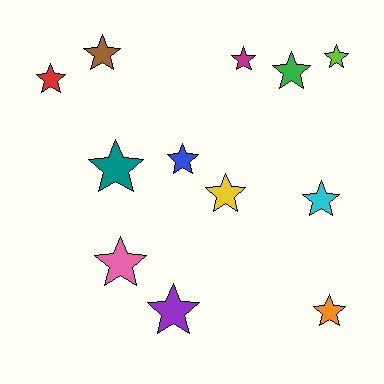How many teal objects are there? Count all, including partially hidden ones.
There is 1 teal object.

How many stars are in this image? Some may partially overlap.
There are 12 stars.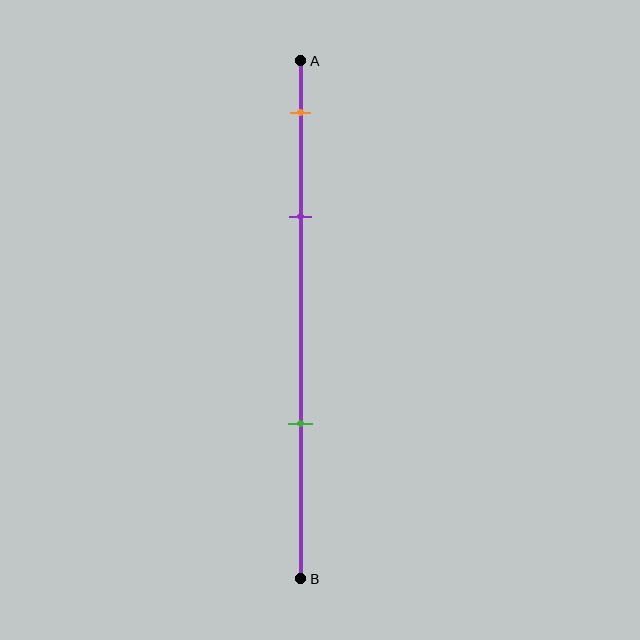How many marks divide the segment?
There are 3 marks dividing the segment.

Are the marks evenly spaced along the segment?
No, the marks are not evenly spaced.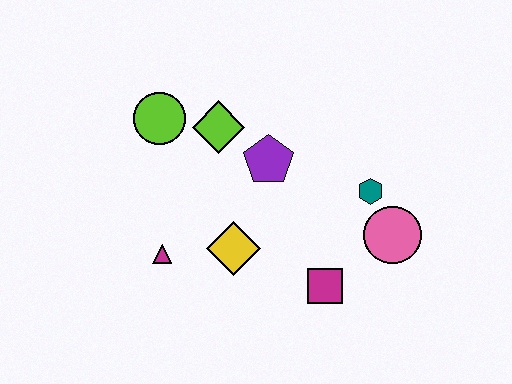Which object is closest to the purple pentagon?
The lime diamond is closest to the purple pentagon.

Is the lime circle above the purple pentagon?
Yes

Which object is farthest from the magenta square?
The lime circle is farthest from the magenta square.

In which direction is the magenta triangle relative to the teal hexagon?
The magenta triangle is to the left of the teal hexagon.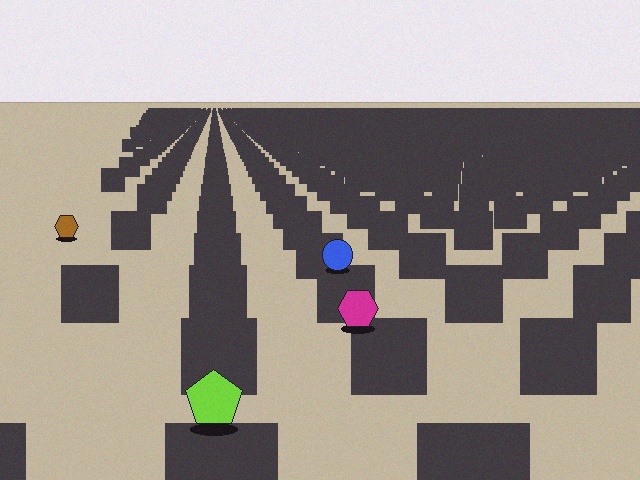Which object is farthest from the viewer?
The brown hexagon is farthest from the viewer. It appears smaller and the ground texture around it is denser.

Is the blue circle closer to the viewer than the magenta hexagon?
No. The magenta hexagon is closer — you can tell from the texture gradient: the ground texture is coarser near it.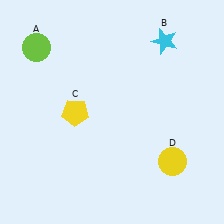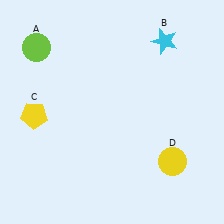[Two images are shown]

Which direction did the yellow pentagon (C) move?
The yellow pentagon (C) moved left.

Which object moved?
The yellow pentagon (C) moved left.